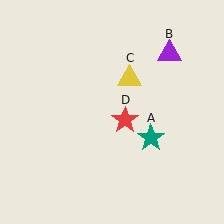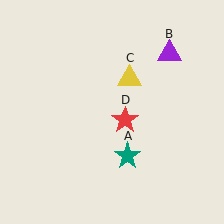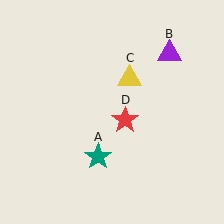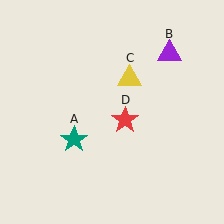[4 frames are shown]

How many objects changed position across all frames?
1 object changed position: teal star (object A).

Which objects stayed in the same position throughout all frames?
Purple triangle (object B) and yellow triangle (object C) and red star (object D) remained stationary.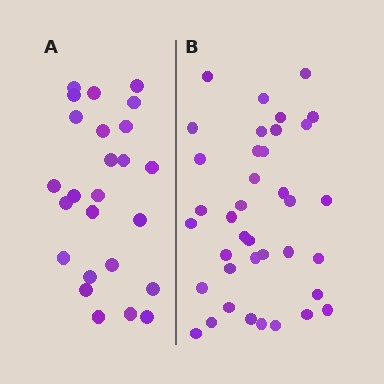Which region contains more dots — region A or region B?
Region B (the right region) has more dots.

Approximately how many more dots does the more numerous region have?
Region B has approximately 15 more dots than region A.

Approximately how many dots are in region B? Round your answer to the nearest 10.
About 40 dots. (The exact count is 38, which rounds to 40.)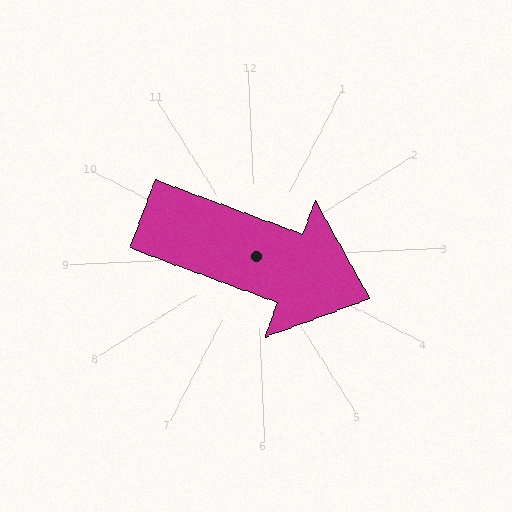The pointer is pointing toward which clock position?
Roughly 4 o'clock.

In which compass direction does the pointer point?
Southeast.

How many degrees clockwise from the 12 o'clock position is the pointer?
Approximately 113 degrees.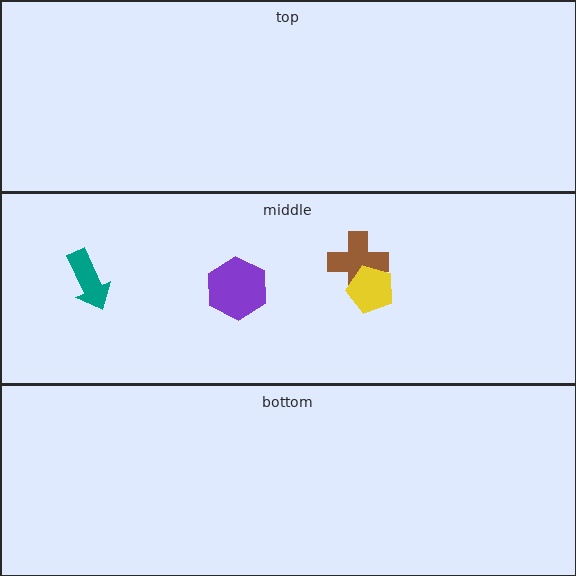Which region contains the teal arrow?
The middle region.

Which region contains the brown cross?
The middle region.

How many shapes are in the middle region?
4.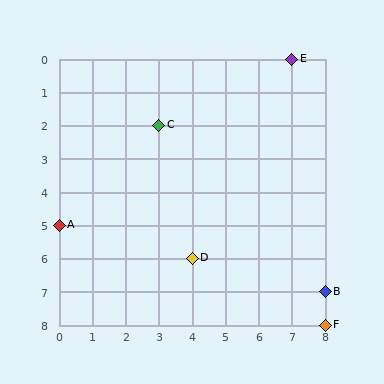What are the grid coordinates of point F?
Point F is at grid coordinates (8, 8).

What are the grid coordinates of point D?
Point D is at grid coordinates (4, 6).